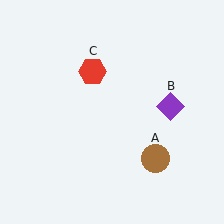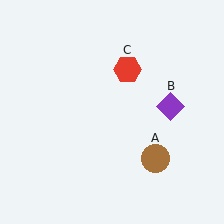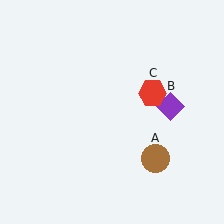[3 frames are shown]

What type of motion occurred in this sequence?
The red hexagon (object C) rotated clockwise around the center of the scene.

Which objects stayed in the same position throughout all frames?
Brown circle (object A) and purple diamond (object B) remained stationary.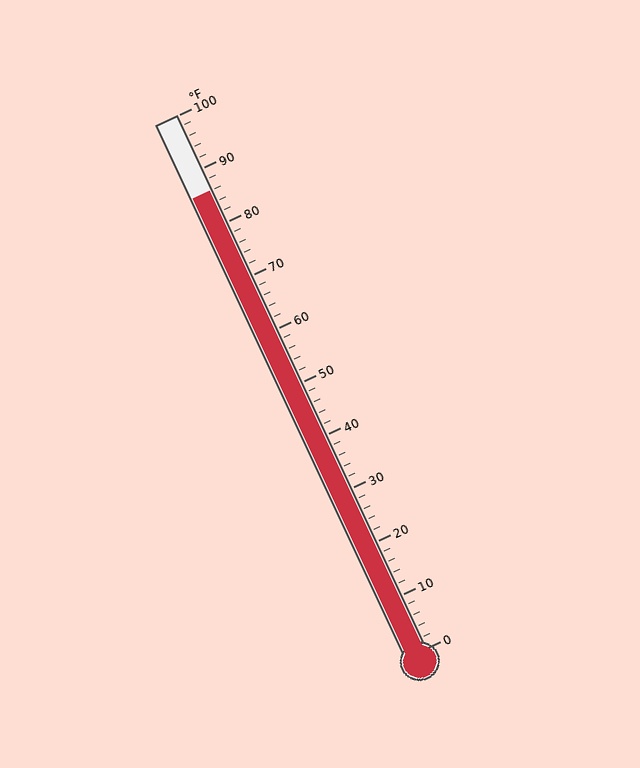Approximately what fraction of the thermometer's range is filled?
The thermometer is filled to approximately 85% of its range.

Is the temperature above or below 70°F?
The temperature is above 70°F.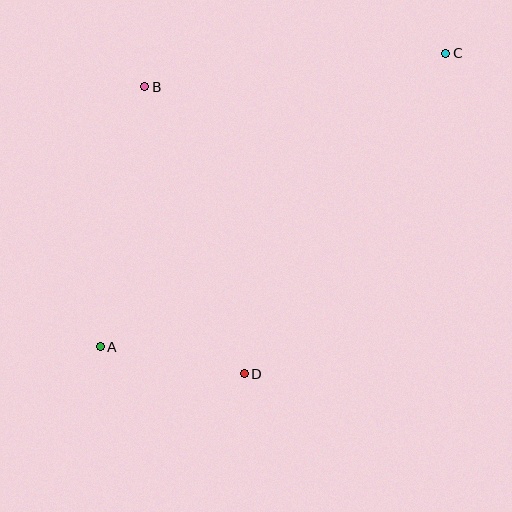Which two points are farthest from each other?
Points A and C are farthest from each other.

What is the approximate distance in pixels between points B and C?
The distance between B and C is approximately 303 pixels.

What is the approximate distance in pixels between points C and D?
The distance between C and D is approximately 379 pixels.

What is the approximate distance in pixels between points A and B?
The distance between A and B is approximately 264 pixels.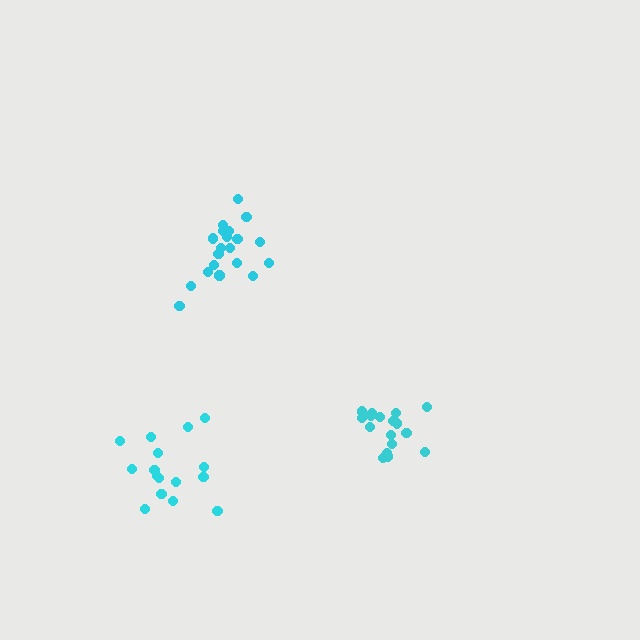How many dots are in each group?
Group 1: 20 dots, Group 2: 17 dots, Group 3: 16 dots (53 total).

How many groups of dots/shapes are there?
There are 3 groups.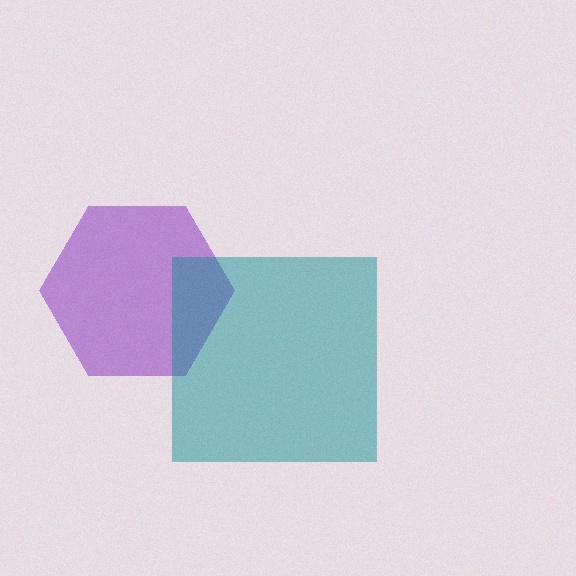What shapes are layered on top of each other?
The layered shapes are: a purple hexagon, a teal square.